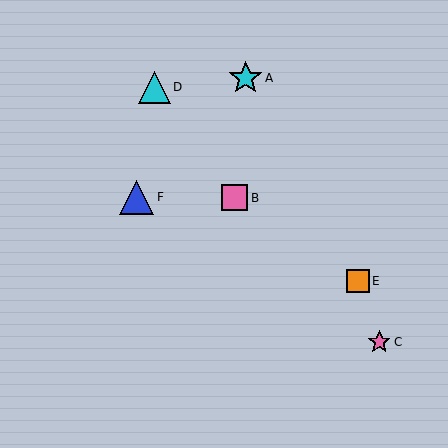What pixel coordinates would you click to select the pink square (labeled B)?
Click at (235, 198) to select the pink square B.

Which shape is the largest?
The blue triangle (labeled F) is the largest.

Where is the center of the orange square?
The center of the orange square is at (358, 281).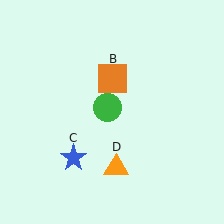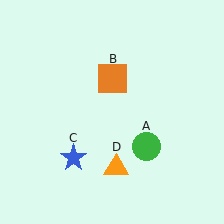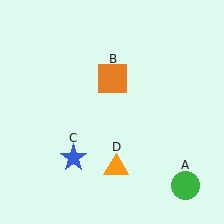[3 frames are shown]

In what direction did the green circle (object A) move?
The green circle (object A) moved down and to the right.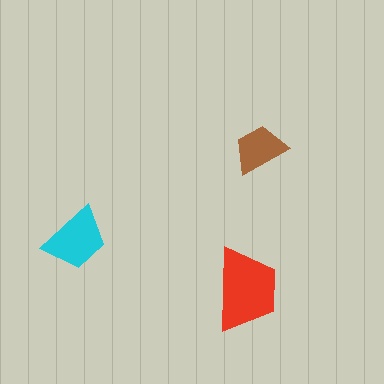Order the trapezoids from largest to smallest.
the red one, the cyan one, the brown one.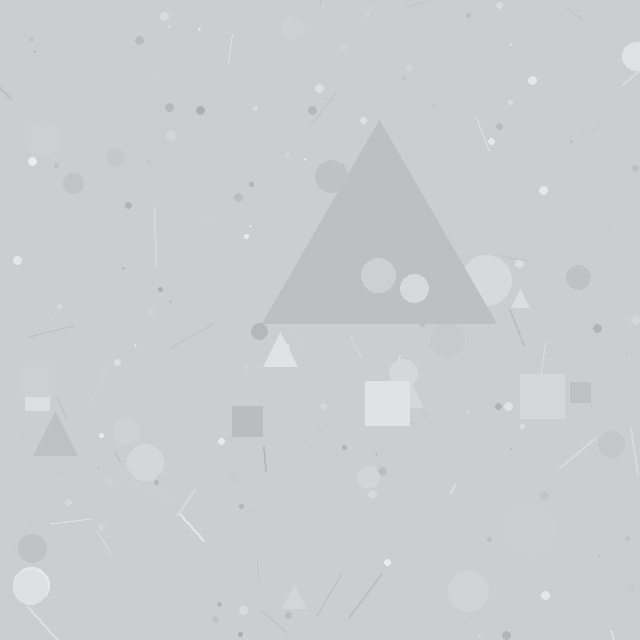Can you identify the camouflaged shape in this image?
The camouflaged shape is a triangle.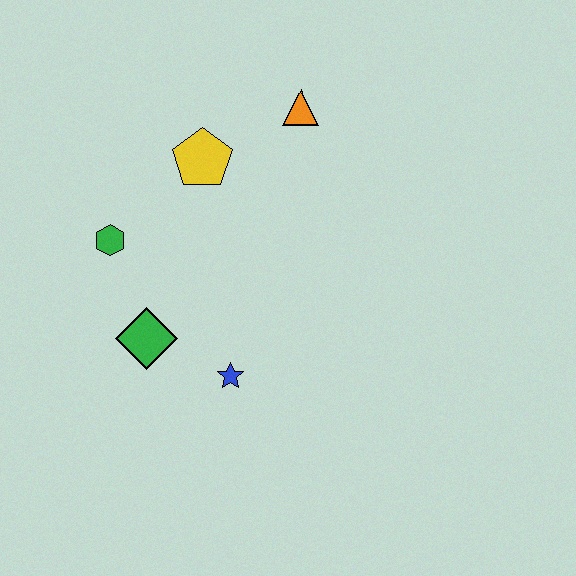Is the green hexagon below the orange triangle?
Yes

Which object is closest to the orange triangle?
The yellow pentagon is closest to the orange triangle.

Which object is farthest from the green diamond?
The orange triangle is farthest from the green diamond.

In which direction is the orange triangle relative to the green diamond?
The orange triangle is above the green diamond.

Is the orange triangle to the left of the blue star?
No